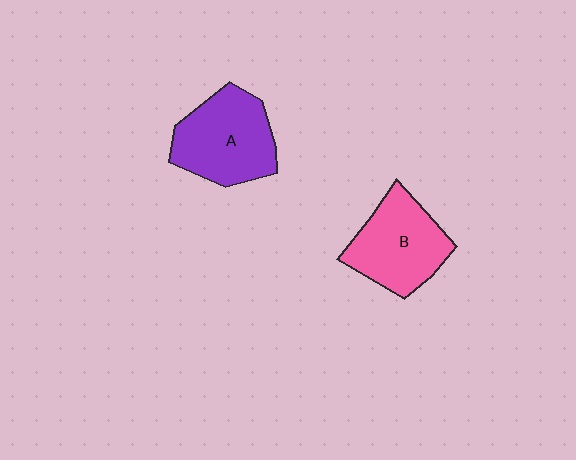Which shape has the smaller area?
Shape B (pink).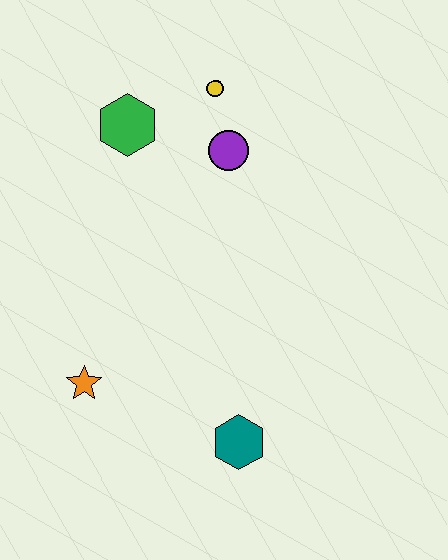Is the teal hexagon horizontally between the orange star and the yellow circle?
No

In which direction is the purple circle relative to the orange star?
The purple circle is above the orange star.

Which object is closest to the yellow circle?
The purple circle is closest to the yellow circle.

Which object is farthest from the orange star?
The yellow circle is farthest from the orange star.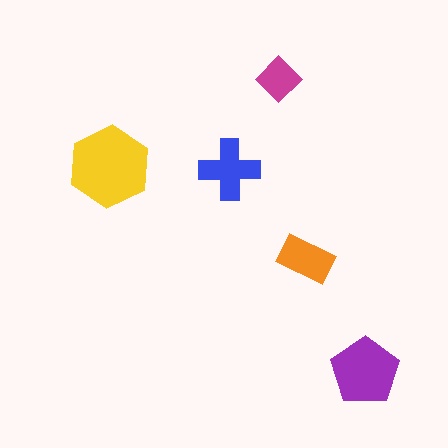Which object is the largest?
The yellow hexagon.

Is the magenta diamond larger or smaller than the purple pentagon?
Smaller.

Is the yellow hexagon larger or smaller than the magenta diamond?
Larger.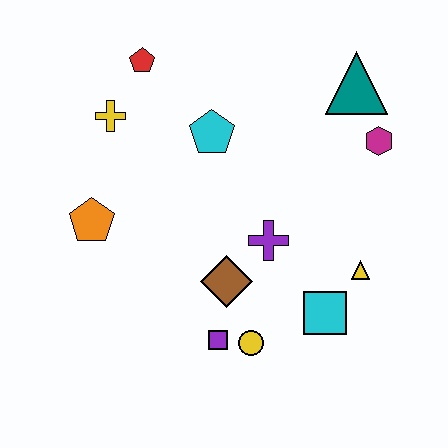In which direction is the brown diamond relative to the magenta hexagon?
The brown diamond is to the left of the magenta hexagon.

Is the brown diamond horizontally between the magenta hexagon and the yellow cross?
Yes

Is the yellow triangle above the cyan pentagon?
No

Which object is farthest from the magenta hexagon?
The orange pentagon is farthest from the magenta hexagon.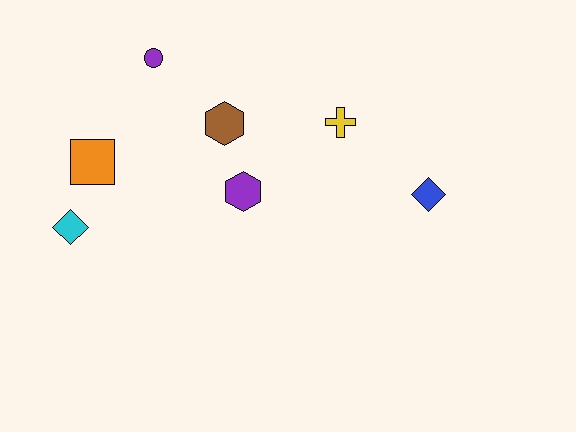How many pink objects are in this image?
There are no pink objects.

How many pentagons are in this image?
There are no pentagons.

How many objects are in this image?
There are 7 objects.